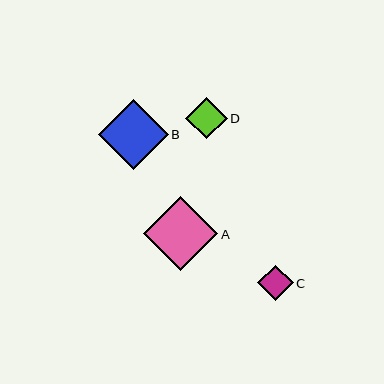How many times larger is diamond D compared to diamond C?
Diamond D is approximately 1.2 times the size of diamond C.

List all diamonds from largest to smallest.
From largest to smallest: A, B, D, C.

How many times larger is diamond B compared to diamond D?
Diamond B is approximately 1.7 times the size of diamond D.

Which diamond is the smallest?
Diamond C is the smallest with a size of approximately 35 pixels.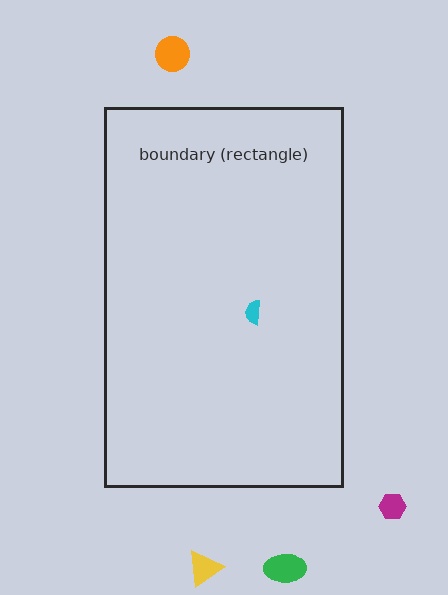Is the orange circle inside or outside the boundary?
Outside.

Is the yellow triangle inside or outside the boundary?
Outside.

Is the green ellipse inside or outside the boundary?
Outside.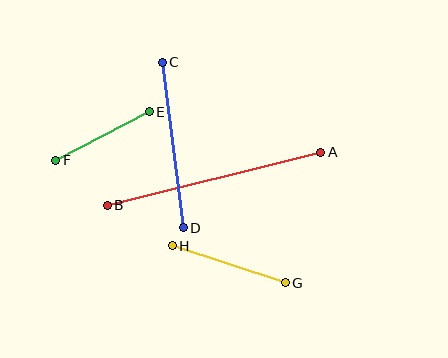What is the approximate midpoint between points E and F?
The midpoint is at approximately (103, 136) pixels.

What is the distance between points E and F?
The distance is approximately 105 pixels.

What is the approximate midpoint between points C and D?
The midpoint is at approximately (173, 145) pixels.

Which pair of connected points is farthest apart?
Points A and B are farthest apart.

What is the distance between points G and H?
The distance is approximately 119 pixels.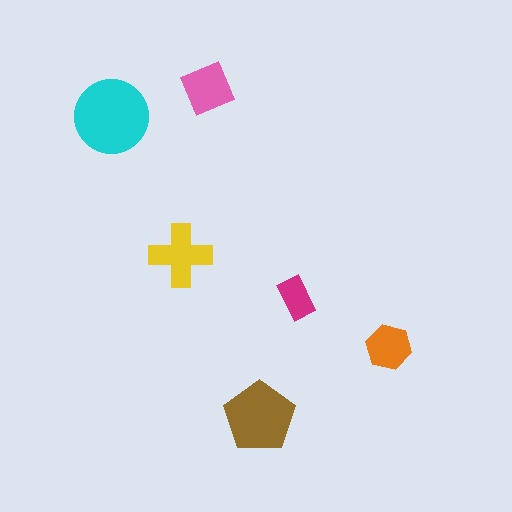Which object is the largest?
The cyan circle.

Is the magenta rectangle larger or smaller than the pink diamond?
Smaller.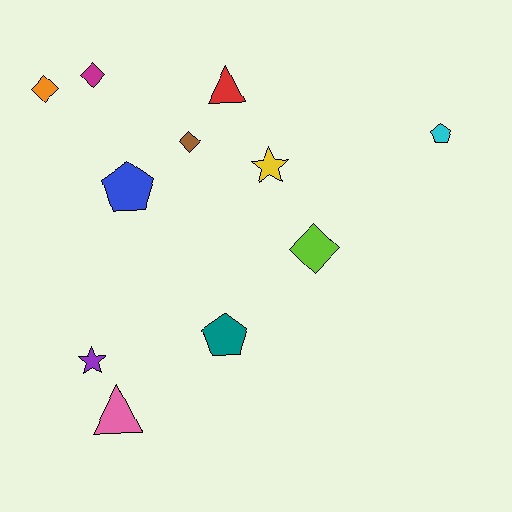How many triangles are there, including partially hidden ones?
There are 2 triangles.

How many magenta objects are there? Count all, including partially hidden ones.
There is 1 magenta object.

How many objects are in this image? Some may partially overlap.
There are 11 objects.